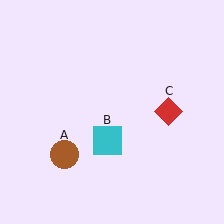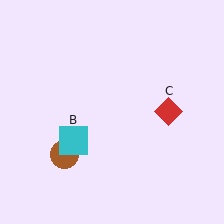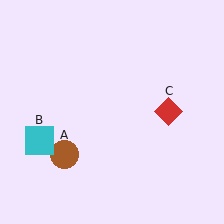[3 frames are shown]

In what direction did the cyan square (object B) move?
The cyan square (object B) moved left.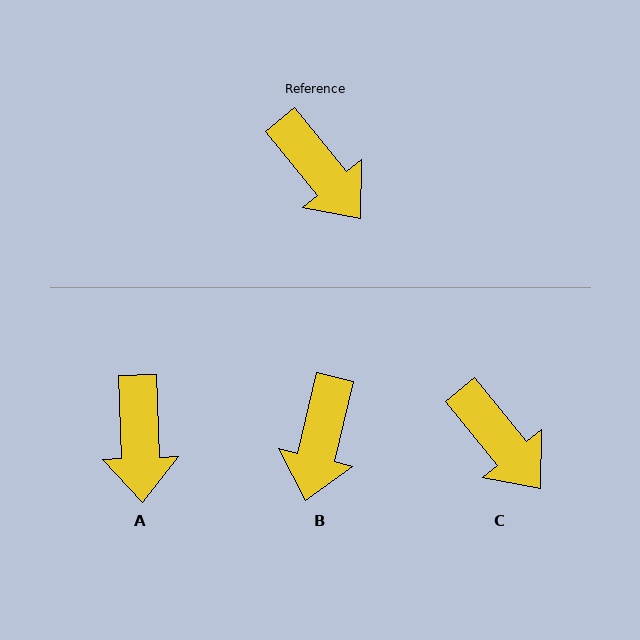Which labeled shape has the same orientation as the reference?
C.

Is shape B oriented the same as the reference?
No, it is off by about 52 degrees.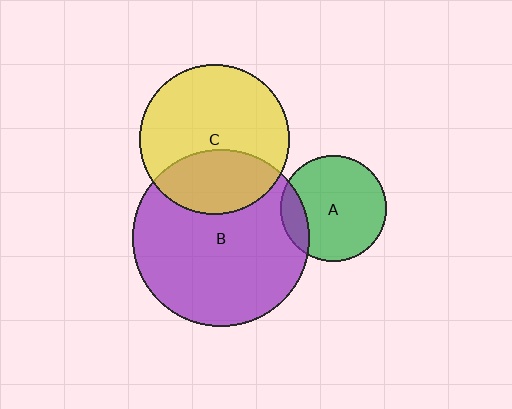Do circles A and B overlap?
Yes.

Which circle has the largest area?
Circle B (purple).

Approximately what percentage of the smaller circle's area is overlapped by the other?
Approximately 15%.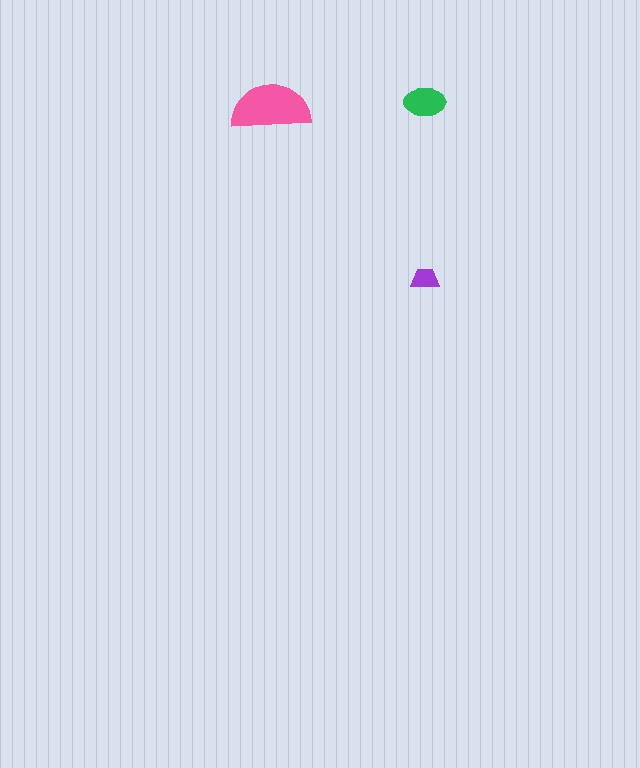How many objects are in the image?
There are 3 objects in the image.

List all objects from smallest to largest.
The purple trapezoid, the green ellipse, the pink semicircle.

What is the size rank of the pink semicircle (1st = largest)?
1st.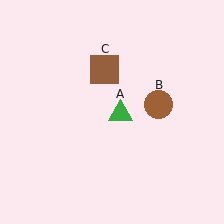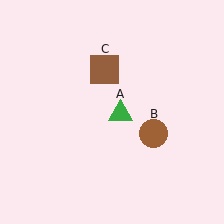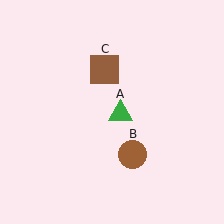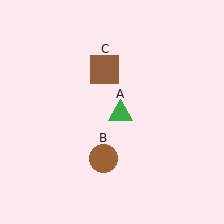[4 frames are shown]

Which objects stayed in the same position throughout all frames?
Green triangle (object A) and brown square (object C) remained stationary.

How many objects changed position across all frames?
1 object changed position: brown circle (object B).